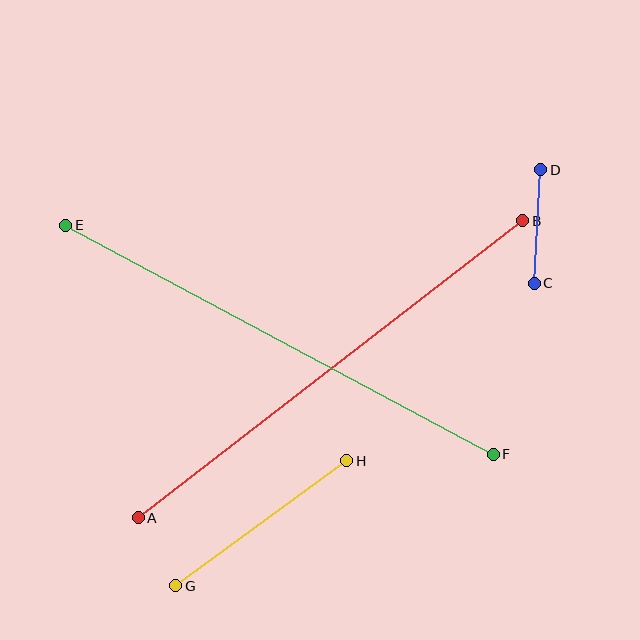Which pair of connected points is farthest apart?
Points A and B are farthest apart.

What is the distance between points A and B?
The distance is approximately 486 pixels.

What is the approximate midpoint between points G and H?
The midpoint is at approximately (261, 523) pixels.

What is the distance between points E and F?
The distance is approximately 485 pixels.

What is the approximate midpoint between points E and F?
The midpoint is at approximately (279, 340) pixels.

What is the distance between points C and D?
The distance is approximately 114 pixels.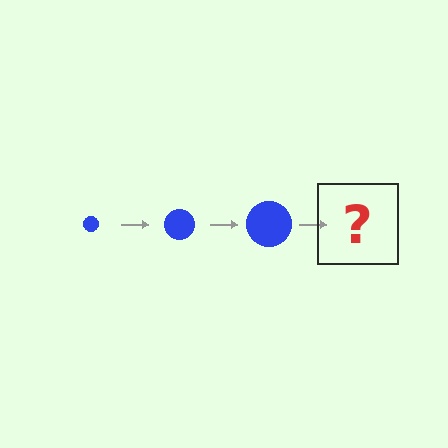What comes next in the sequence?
The next element should be a blue circle, larger than the previous one.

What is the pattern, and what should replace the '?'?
The pattern is that the circle gets progressively larger each step. The '?' should be a blue circle, larger than the previous one.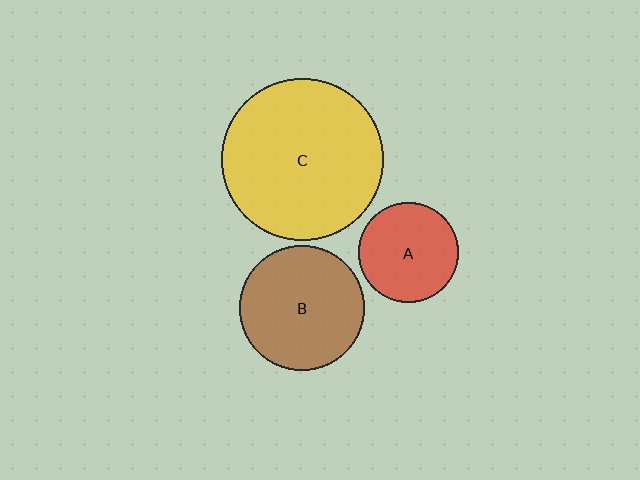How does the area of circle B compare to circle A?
Approximately 1.5 times.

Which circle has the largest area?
Circle C (yellow).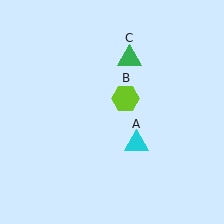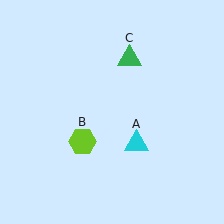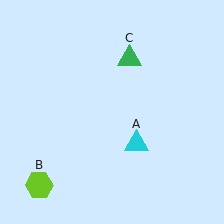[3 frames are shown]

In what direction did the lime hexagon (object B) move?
The lime hexagon (object B) moved down and to the left.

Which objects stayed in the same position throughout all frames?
Cyan triangle (object A) and green triangle (object C) remained stationary.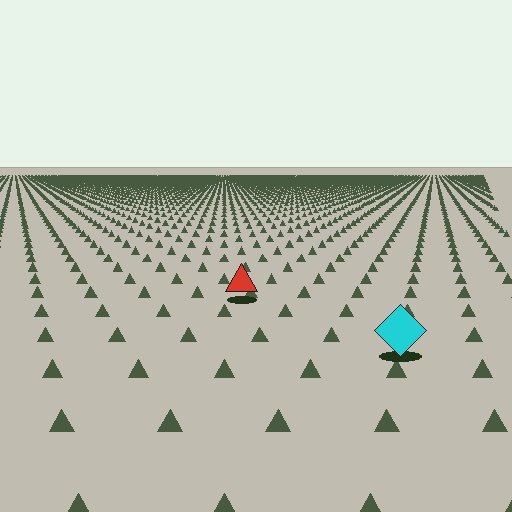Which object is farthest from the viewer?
The red triangle is farthest from the viewer. It appears smaller and the ground texture around it is denser.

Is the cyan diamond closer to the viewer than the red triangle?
Yes. The cyan diamond is closer — you can tell from the texture gradient: the ground texture is coarser near it.